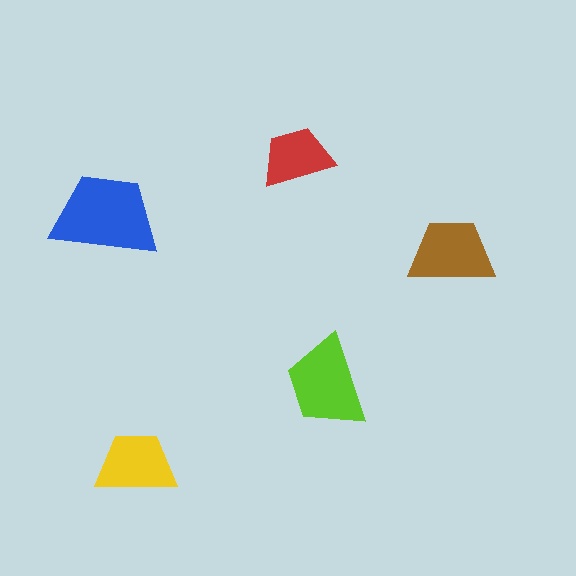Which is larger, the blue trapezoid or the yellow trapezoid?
The blue one.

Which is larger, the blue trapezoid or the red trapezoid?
The blue one.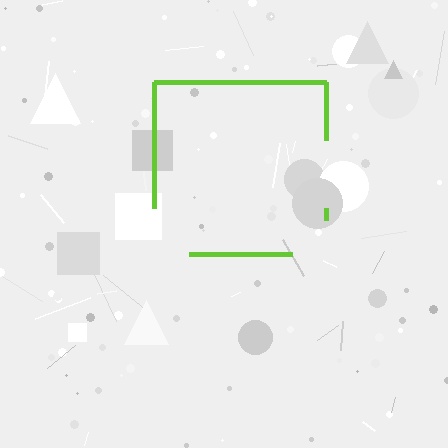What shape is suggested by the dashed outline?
The dashed outline suggests a square.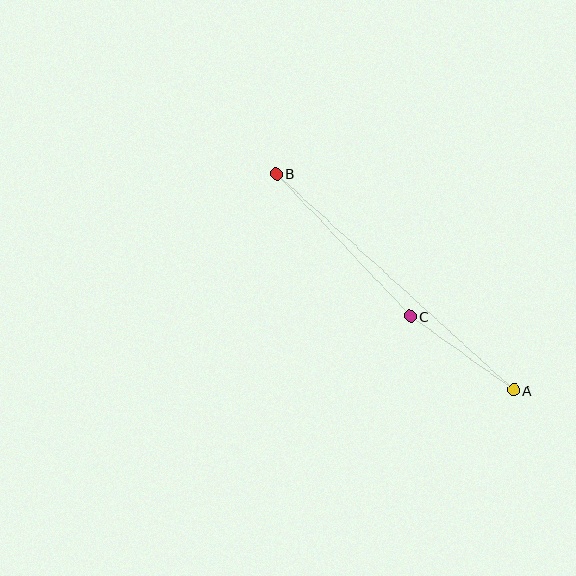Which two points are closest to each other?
Points A and C are closest to each other.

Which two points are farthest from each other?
Points A and B are farthest from each other.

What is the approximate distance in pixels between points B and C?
The distance between B and C is approximately 195 pixels.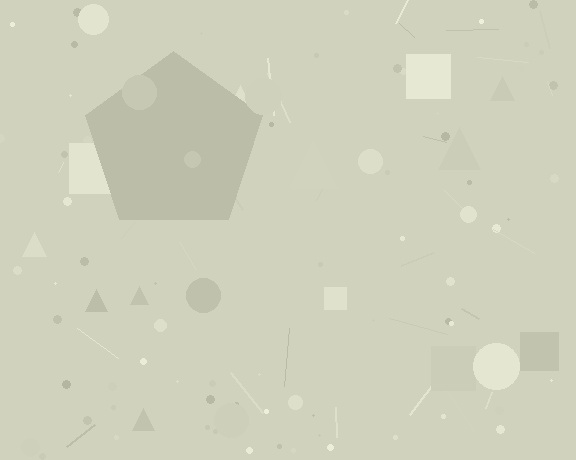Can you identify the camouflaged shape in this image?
The camouflaged shape is a pentagon.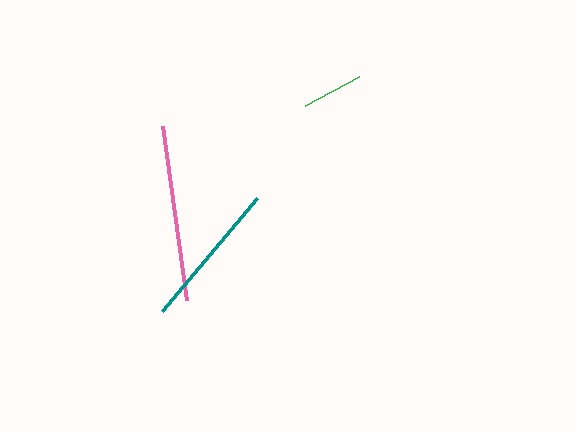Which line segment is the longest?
The pink line is the longest at approximately 176 pixels.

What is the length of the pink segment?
The pink segment is approximately 176 pixels long.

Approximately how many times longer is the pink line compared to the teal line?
The pink line is approximately 1.2 times the length of the teal line.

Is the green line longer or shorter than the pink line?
The pink line is longer than the green line.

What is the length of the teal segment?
The teal segment is approximately 147 pixels long.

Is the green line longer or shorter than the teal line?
The teal line is longer than the green line.